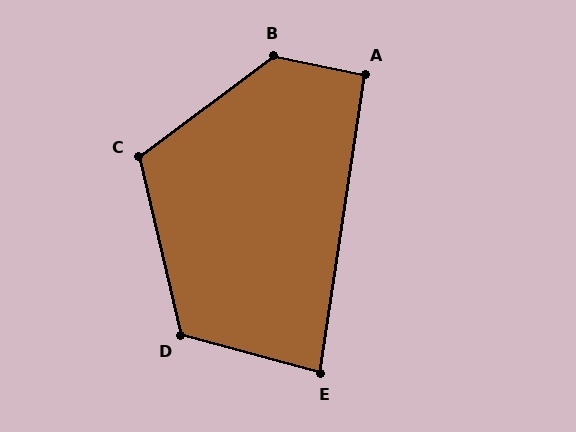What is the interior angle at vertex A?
Approximately 93 degrees (approximately right).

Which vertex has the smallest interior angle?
E, at approximately 83 degrees.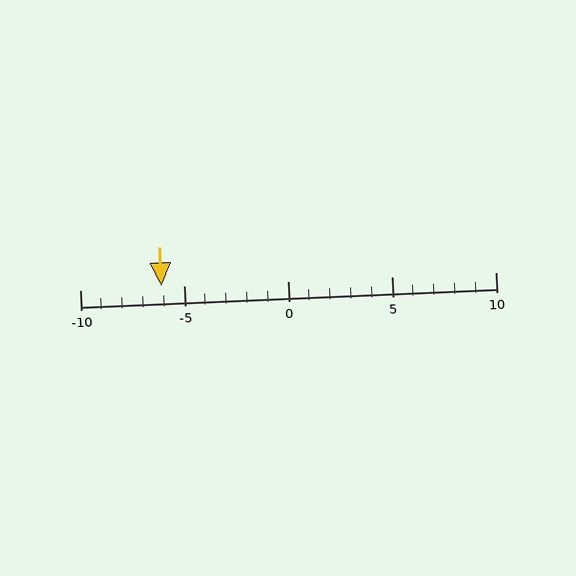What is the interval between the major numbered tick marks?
The major tick marks are spaced 5 units apart.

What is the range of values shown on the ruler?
The ruler shows values from -10 to 10.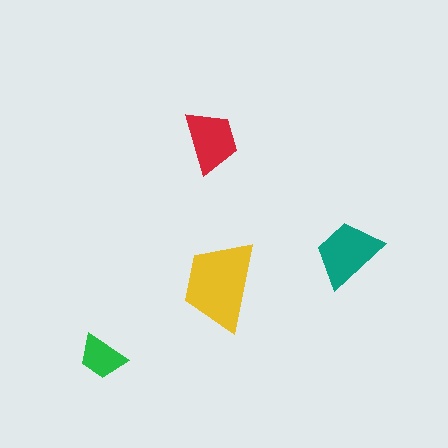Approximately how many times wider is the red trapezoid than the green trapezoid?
About 1.5 times wider.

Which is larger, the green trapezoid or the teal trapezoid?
The teal one.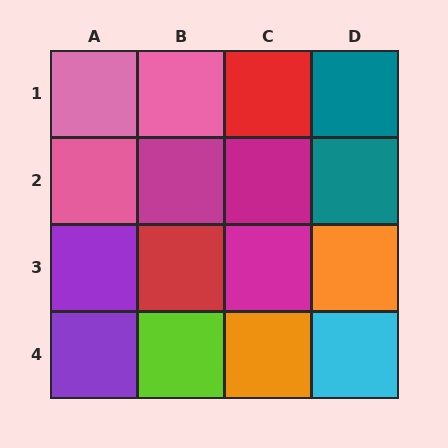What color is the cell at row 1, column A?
Pink.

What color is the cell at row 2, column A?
Pink.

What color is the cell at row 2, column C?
Magenta.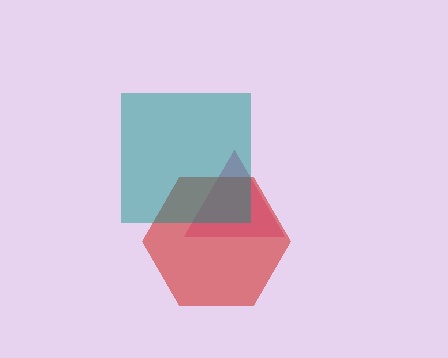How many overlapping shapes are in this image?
There are 3 overlapping shapes in the image.